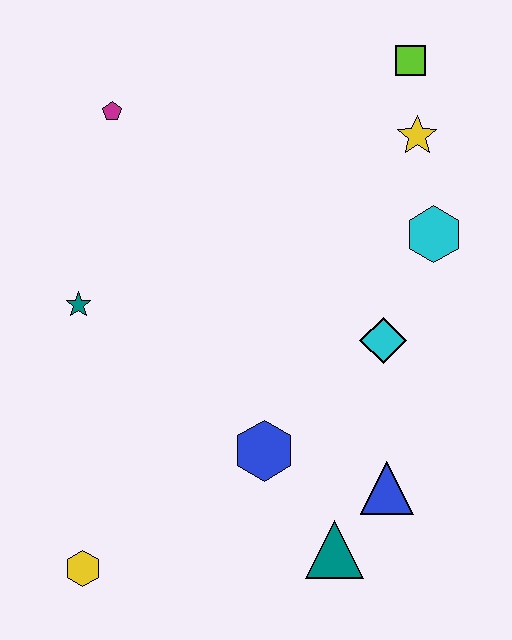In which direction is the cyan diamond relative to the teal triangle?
The cyan diamond is above the teal triangle.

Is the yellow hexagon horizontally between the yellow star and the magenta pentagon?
No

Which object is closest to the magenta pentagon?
The teal star is closest to the magenta pentagon.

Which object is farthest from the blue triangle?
The magenta pentagon is farthest from the blue triangle.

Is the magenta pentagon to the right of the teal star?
Yes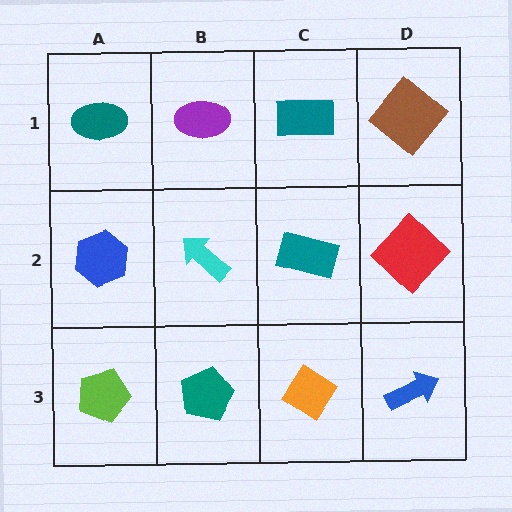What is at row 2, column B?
A cyan arrow.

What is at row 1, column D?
A brown diamond.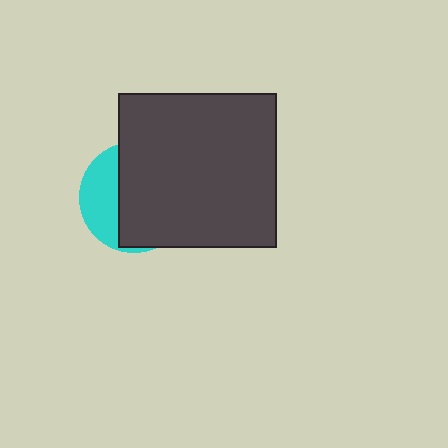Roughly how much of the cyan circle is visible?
A small part of it is visible (roughly 33%).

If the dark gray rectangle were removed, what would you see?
You would see the complete cyan circle.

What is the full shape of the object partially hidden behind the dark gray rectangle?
The partially hidden object is a cyan circle.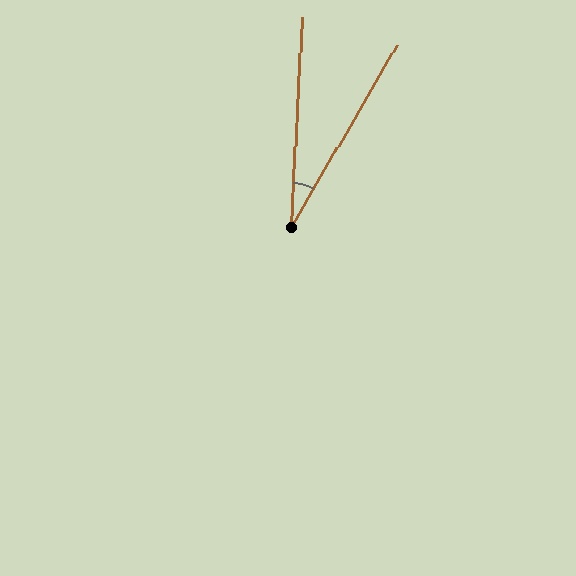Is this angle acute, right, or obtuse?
It is acute.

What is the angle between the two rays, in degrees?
Approximately 27 degrees.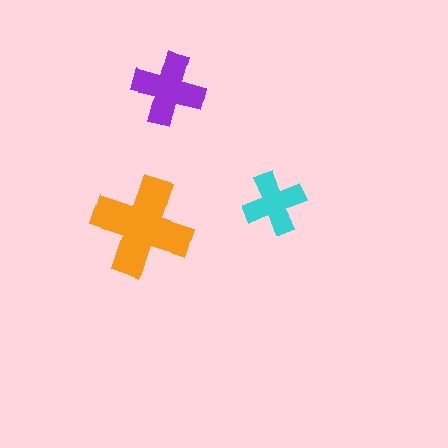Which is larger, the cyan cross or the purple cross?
The purple one.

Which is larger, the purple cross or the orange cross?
The orange one.